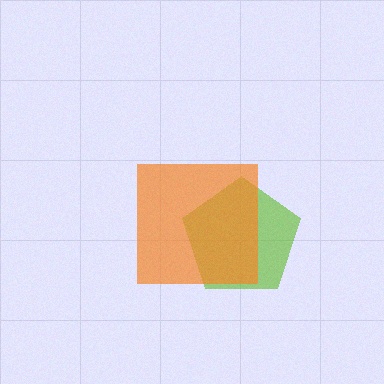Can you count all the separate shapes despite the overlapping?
Yes, there are 2 separate shapes.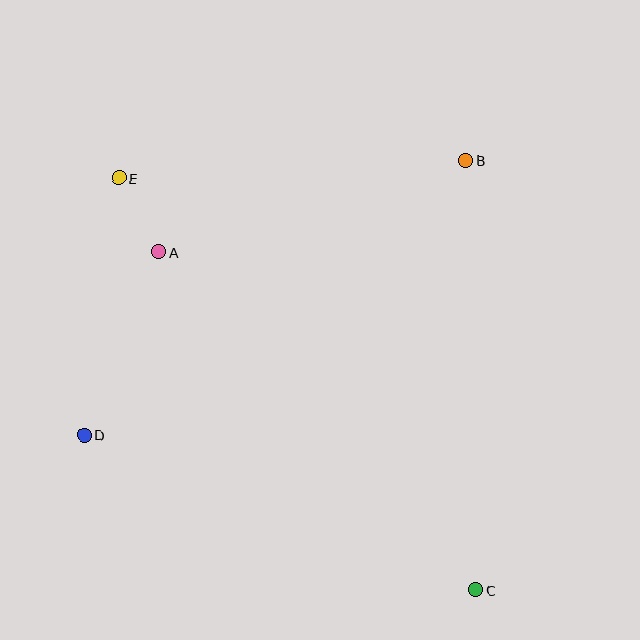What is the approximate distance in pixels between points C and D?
The distance between C and D is approximately 421 pixels.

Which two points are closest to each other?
Points A and E are closest to each other.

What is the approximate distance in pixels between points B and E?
The distance between B and E is approximately 347 pixels.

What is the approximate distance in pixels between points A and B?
The distance between A and B is approximately 320 pixels.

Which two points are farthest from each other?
Points C and E are farthest from each other.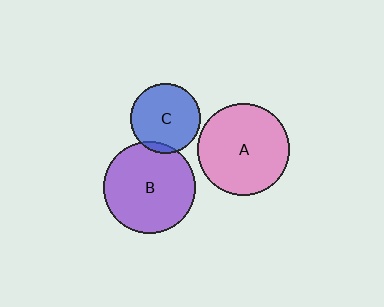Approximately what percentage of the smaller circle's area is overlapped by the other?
Approximately 5%.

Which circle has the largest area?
Circle B (purple).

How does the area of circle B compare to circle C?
Approximately 1.7 times.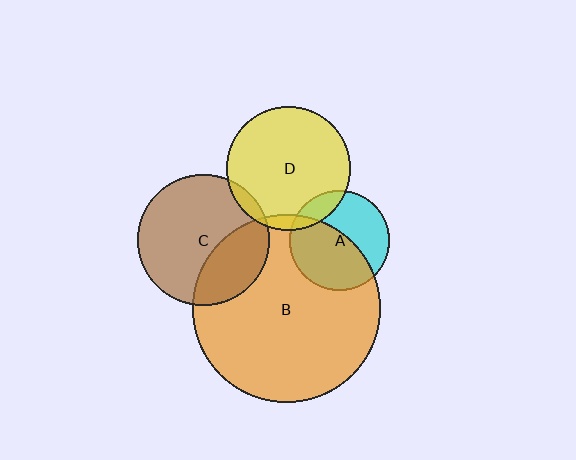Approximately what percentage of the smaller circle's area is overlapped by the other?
Approximately 30%.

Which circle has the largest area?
Circle B (orange).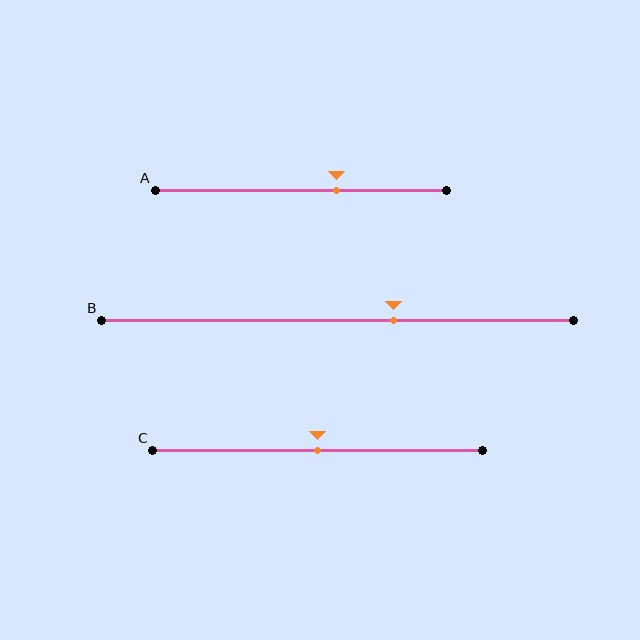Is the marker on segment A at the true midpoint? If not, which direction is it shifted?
No, the marker on segment A is shifted to the right by about 12% of the segment length.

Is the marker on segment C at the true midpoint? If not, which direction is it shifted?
Yes, the marker on segment C is at the true midpoint.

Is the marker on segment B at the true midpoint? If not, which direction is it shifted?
No, the marker on segment B is shifted to the right by about 12% of the segment length.